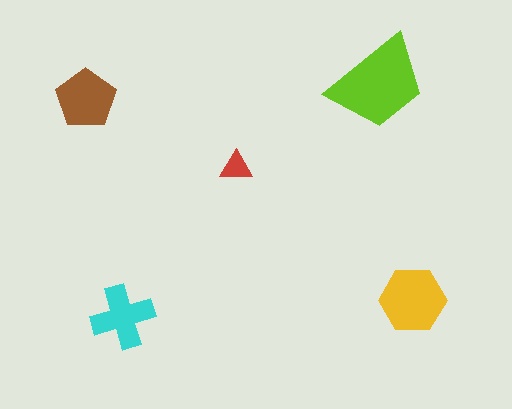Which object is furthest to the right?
The yellow hexagon is rightmost.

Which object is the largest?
The lime trapezoid.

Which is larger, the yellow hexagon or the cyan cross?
The yellow hexagon.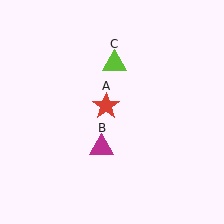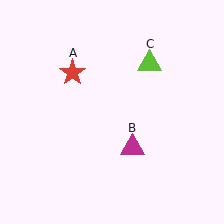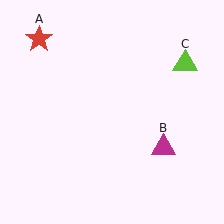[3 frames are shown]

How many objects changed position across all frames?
3 objects changed position: red star (object A), magenta triangle (object B), lime triangle (object C).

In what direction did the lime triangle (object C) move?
The lime triangle (object C) moved right.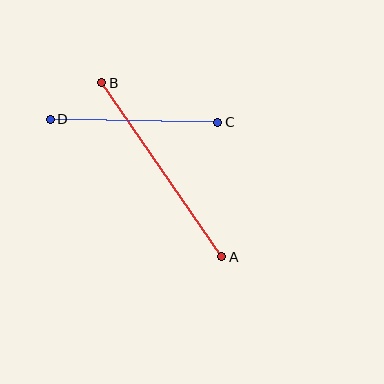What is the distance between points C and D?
The distance is approximately 168 pixels.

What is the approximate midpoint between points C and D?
The midpoint is at approximately (134, 121) pixels.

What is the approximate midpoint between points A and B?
The midpoint is at approximately (162, 170) pixels.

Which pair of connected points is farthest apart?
Points A and B are farthest apart.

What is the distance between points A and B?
The distance is approximately 211 pixels.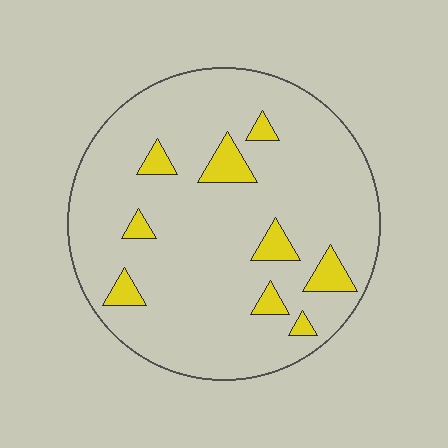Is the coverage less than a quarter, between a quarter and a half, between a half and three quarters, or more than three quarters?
Less than a quarter.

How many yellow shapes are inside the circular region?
9.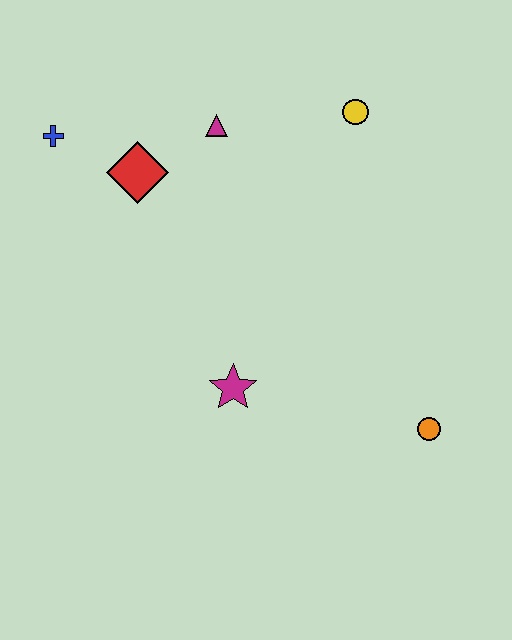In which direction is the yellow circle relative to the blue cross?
The yellow circle is to the right of the blue cross.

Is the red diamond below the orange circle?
No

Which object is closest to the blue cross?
The red diamond is closest to the blue cross.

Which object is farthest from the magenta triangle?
The orange circle is farthest from the magenta triangle.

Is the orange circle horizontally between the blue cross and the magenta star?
No